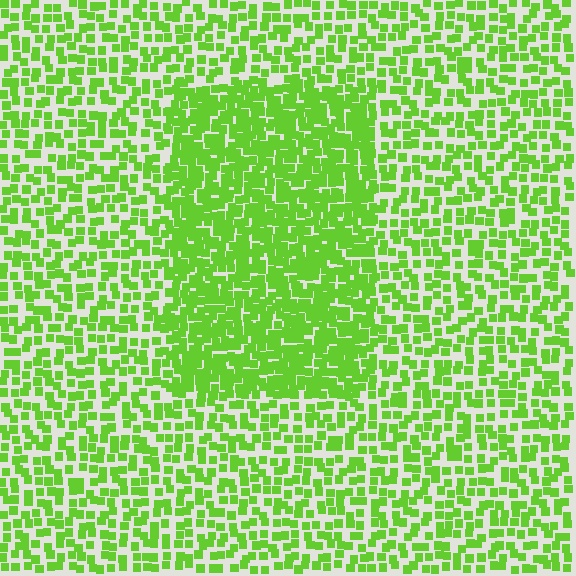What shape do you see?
I see a rectangle.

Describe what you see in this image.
The image contains small lime elements arranged at two different densities. A rectangle-shaped region is visible where the elements are more densely packed than the surrounding area.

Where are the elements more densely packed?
The elements are more densely packed inside the rectangle boundary.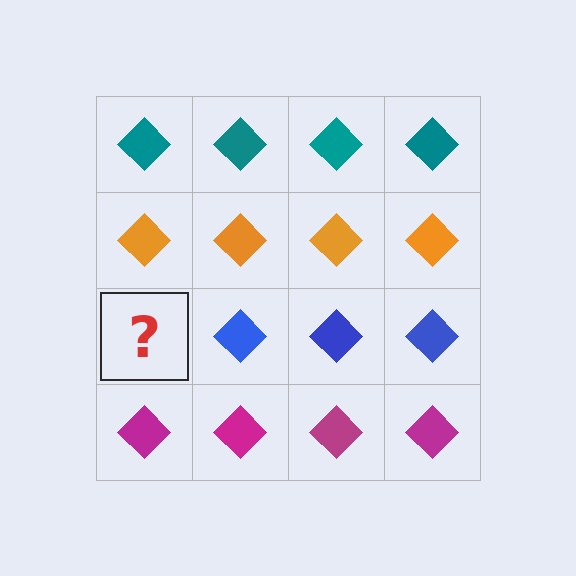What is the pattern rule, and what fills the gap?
The rule is that each row has a consistent color. The gap should be filled with a blue diamond.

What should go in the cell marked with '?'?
The missing cell should contain a blue diamond.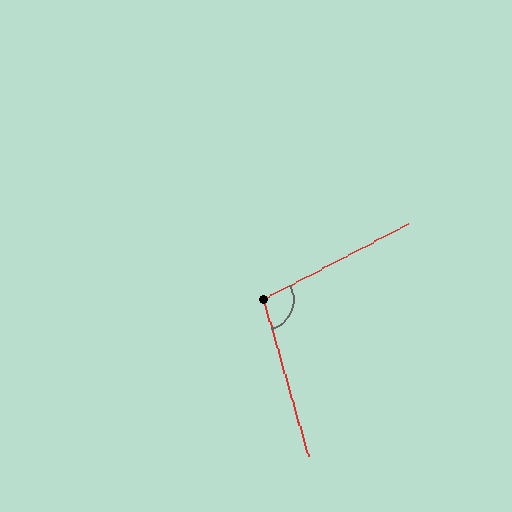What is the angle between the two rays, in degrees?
Approximately 102 degrees.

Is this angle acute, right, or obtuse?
It is obtuse.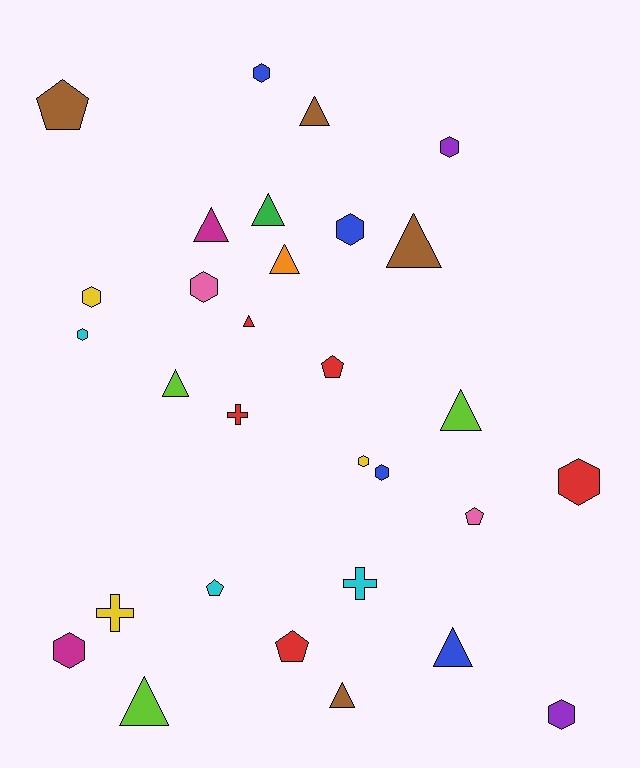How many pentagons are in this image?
There are 5 pentagons.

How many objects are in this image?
There are 30 objects.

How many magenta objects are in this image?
There are 2 magenta objects.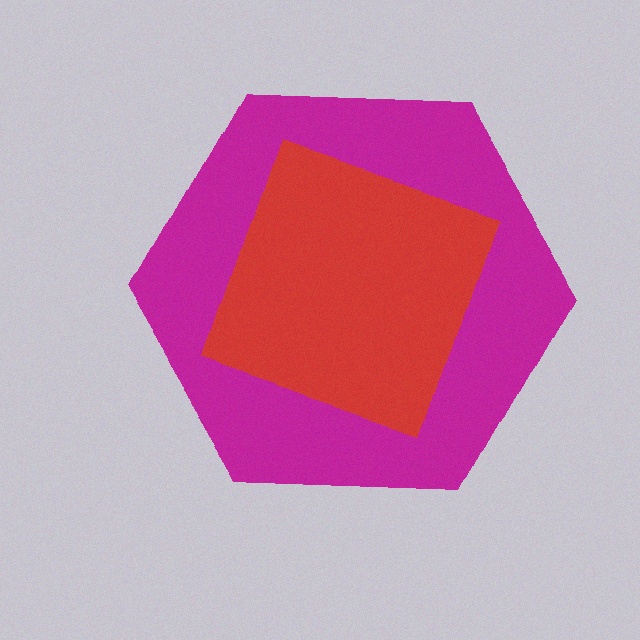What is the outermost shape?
The magenta hexagon.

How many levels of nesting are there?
2.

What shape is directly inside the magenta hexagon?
The red square.